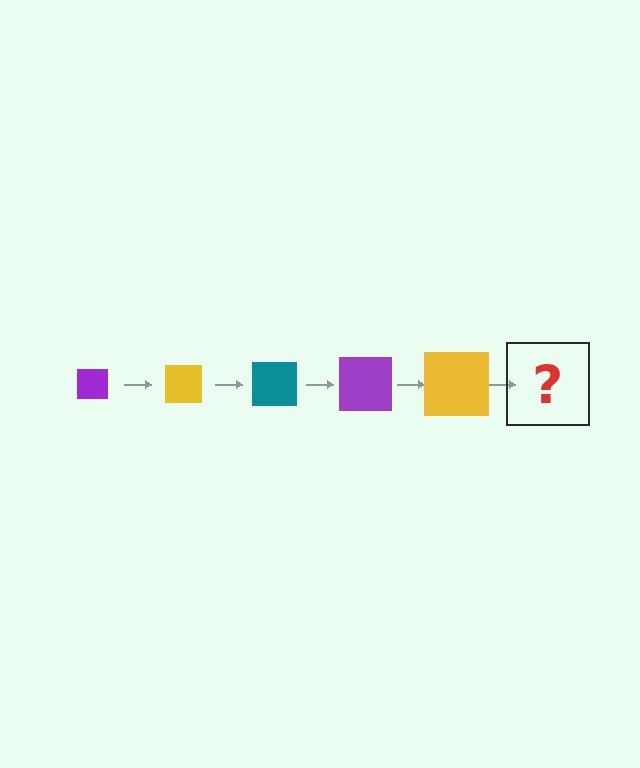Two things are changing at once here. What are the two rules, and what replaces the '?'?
The two rules are that the square grows larger each step and the color cycles through purple, yellow, and teal. The '?' should be a teal square, larger than the previous one.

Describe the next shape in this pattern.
It should be a teal square, larger than the previous one.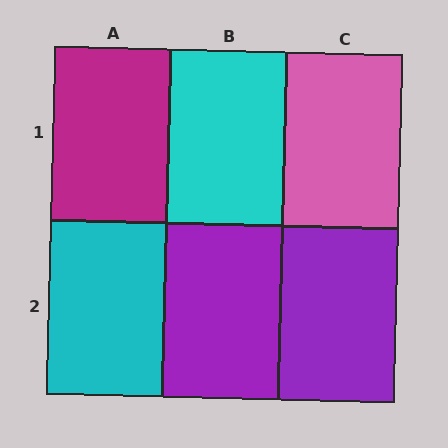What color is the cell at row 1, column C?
Pink.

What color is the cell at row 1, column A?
Magenta.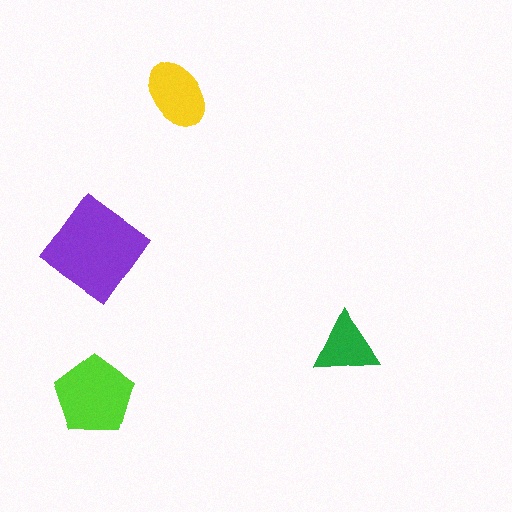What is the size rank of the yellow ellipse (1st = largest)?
3rd.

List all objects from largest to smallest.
The purple diamond, the lime pentagon, the yellow ellipse, the green triangle.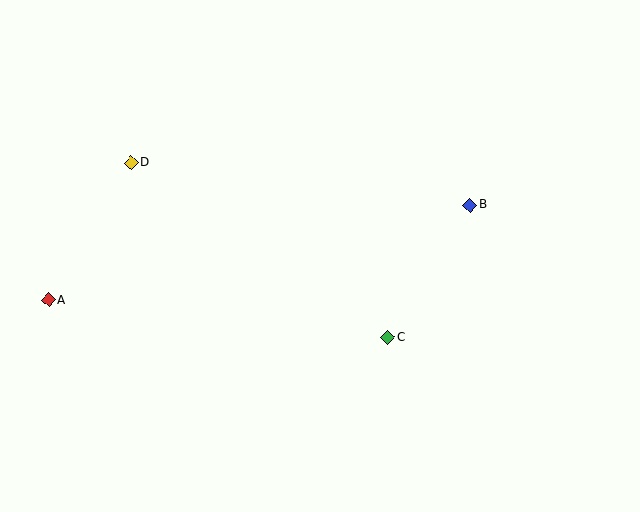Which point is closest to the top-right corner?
Point B is closest to the top-right corner.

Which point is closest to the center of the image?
Point C at (388, 338) is closest to the center.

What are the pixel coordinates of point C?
Point C is at (388, 338).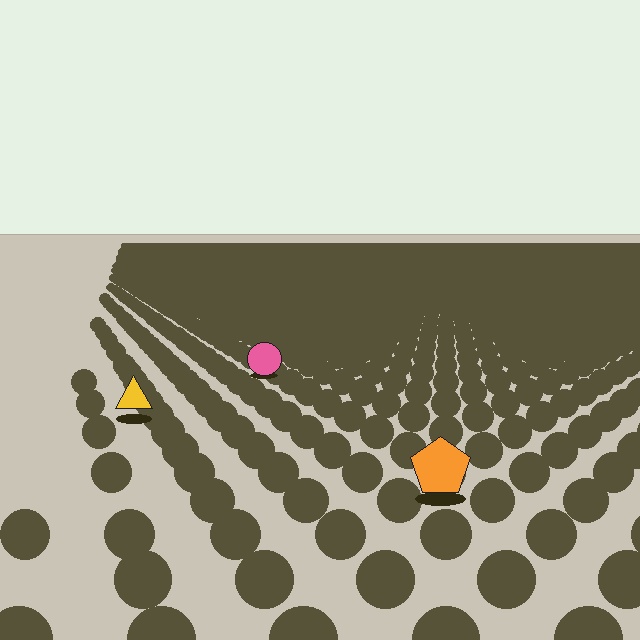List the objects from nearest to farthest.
From nearest to farthest: the orange pentagon, the yellow triangle, the pink circle.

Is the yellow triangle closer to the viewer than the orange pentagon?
No. The orange pentagon is closer — you can tell from the texture gradient: the ground texture is coarser near it.